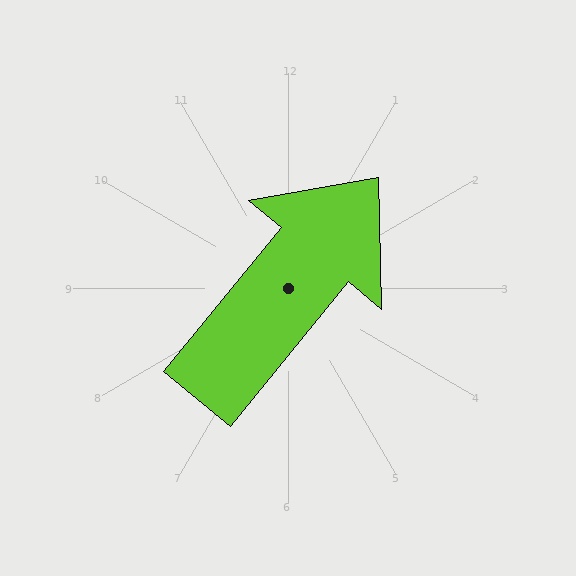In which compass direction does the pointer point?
Northeast.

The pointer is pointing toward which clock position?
Roughly 1 o'clock.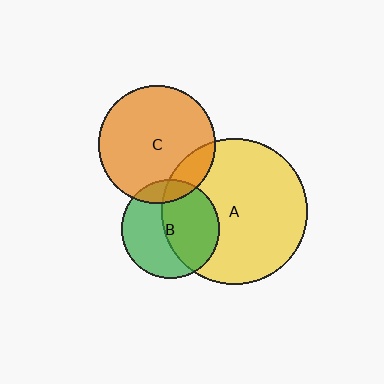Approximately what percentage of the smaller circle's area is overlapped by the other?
Approximately 50%.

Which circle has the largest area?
Circle A (yellow).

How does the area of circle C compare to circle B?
Approximately 1.4 times.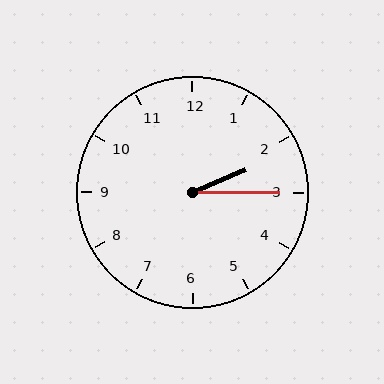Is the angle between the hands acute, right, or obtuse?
It is acute.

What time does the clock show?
2:15.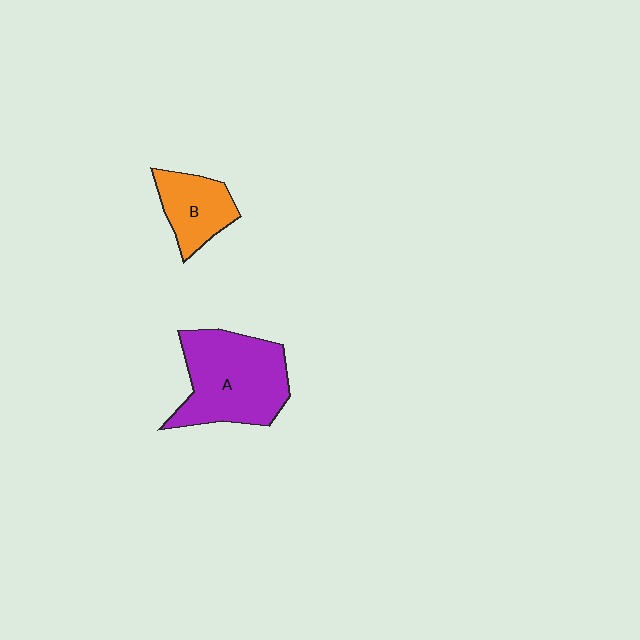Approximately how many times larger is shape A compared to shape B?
Approximately 2.0 times.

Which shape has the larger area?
Shape A (purple).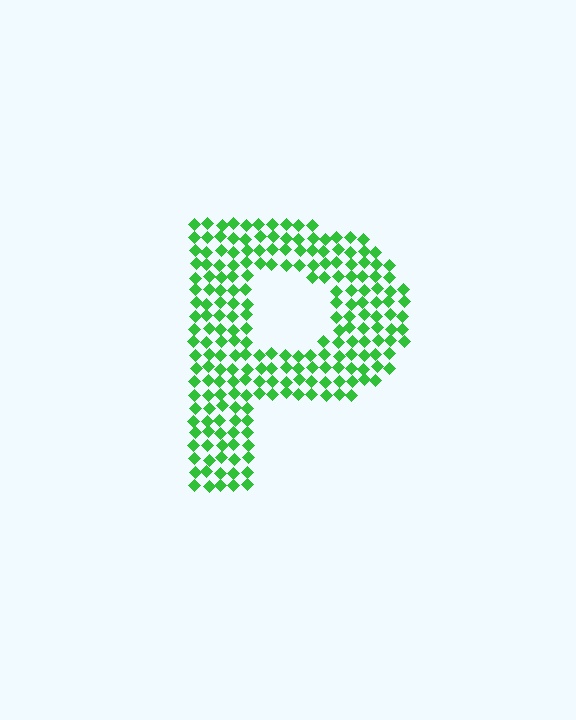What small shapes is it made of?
It is made of small diamonds.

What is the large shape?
The large shape is the letter P.